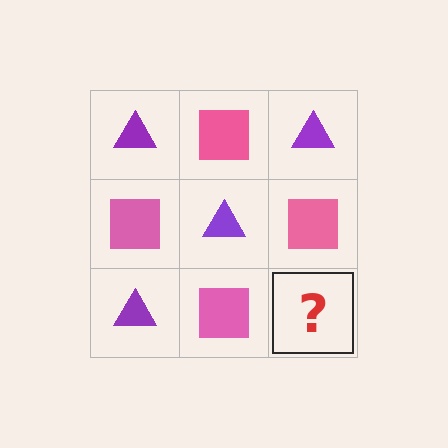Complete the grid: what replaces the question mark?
The question mark should be replaced with a purple triangle.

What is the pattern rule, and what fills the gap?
The rule is that it alternates purple triangle and pink square in a checkerboard pattern. The gap should be filled with a purple triangle.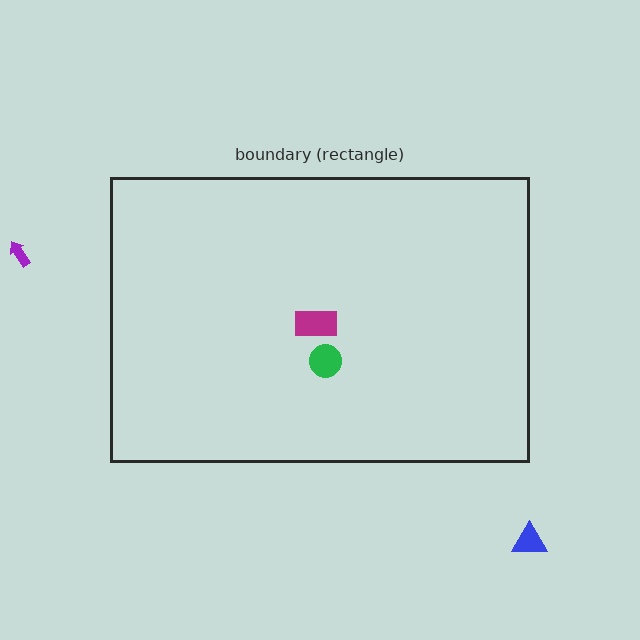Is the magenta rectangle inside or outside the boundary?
Inside.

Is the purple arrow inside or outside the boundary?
Outside.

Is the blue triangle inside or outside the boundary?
Outside.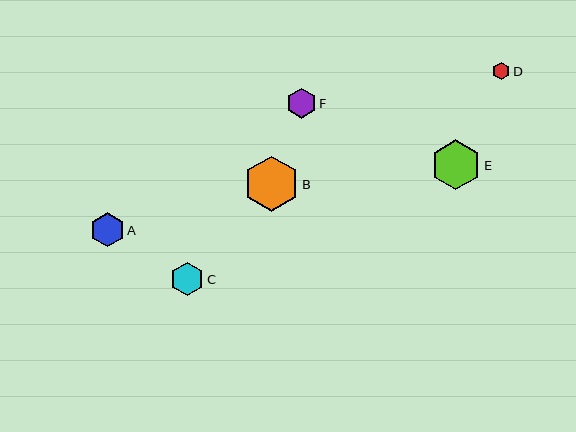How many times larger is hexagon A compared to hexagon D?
Hexagon A is approximately 2.0 times the size of hexagon D.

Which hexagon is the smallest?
Hexagon D is the smallest with a size of approximately 17 pixels.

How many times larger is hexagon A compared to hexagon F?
Hexagon A is approximately 1.1 times the size of hexagon F.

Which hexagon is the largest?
Hexagon B is the largest with a size of approximately 55 pixels.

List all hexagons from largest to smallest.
From largest to smallest: B, E, A, C, F, D.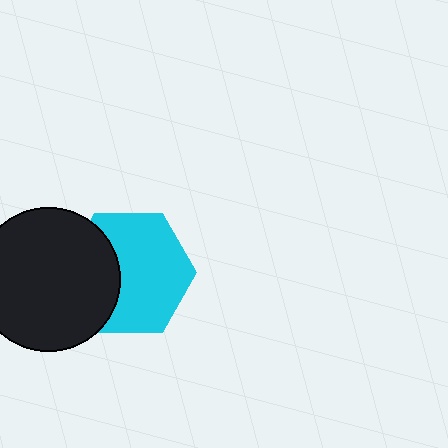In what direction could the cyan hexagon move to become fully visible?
The cyan hexagon could move right. That would shift it out from behind the black circle entirely.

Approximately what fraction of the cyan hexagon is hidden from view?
Roughly 33% of the cyan hexagon is hidden behind the black circle.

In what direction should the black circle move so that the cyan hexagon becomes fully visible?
The black circle should move left. That is the shortest direction to clear the overlap and leave the cyan hexagon fully visible.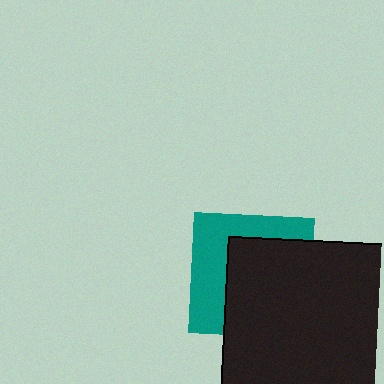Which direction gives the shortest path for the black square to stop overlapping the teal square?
Moving toward the lower-right gives the shortest separation.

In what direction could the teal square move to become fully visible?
The teal square could move toward the upper-left. That would shift it out from behind the black square entirely.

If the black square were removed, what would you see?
You would see the complete teal square.